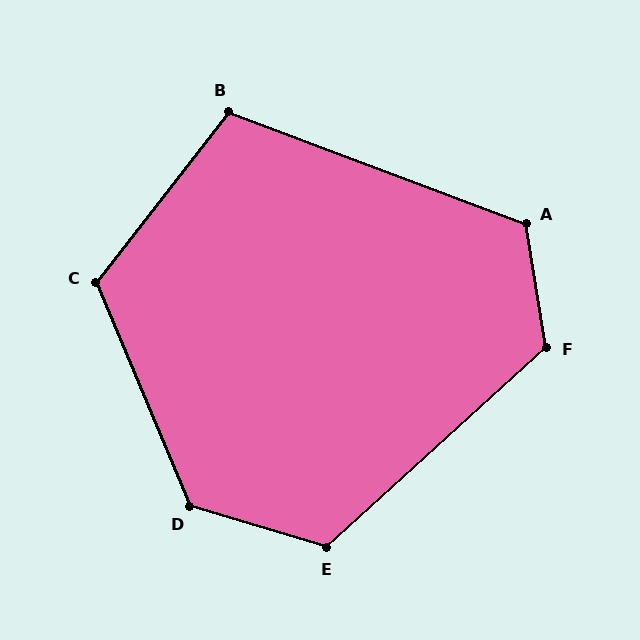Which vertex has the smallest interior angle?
B, at approximately 107 degrees.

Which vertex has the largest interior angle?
D, at approximately 130 degrees.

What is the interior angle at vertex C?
Approximately 119 degrees (obtuse).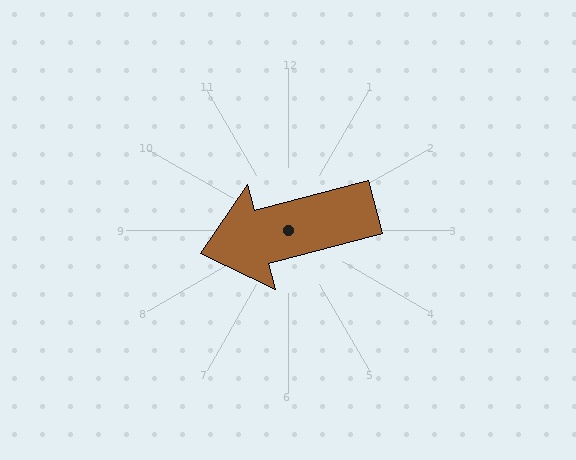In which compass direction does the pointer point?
West.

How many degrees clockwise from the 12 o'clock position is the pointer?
Approximately 255 degrees.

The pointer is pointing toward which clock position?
Roughly 9 o'clock.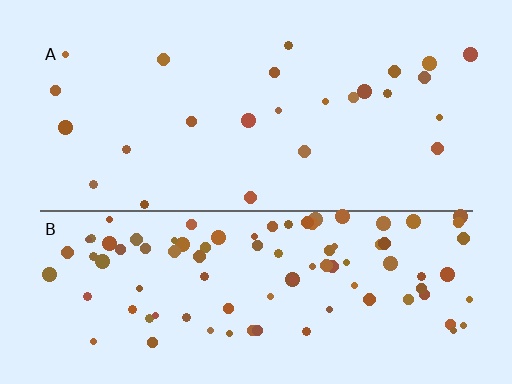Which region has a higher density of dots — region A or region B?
B (the bottom).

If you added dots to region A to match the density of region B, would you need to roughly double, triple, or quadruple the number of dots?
Approximately quadruple.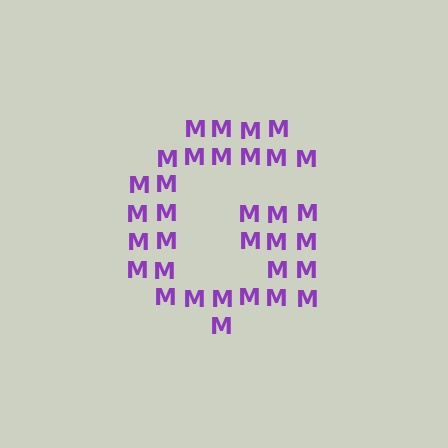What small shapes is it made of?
It is made of small letter M's.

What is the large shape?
The large shape is the letter G.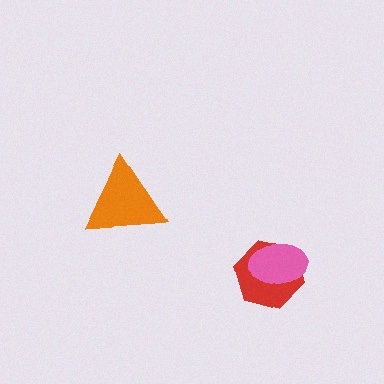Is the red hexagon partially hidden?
Yes, it is partially covered by another shape.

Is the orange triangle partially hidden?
No, no other shape covers it.